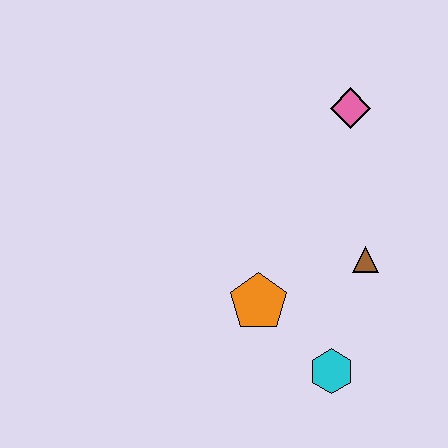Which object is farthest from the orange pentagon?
The pink diamond is farthest from the orange pentagon.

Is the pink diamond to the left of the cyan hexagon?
No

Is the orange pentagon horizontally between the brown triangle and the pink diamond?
No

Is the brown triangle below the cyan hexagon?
No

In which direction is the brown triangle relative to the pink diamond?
The brown triangle is below the pink diamond.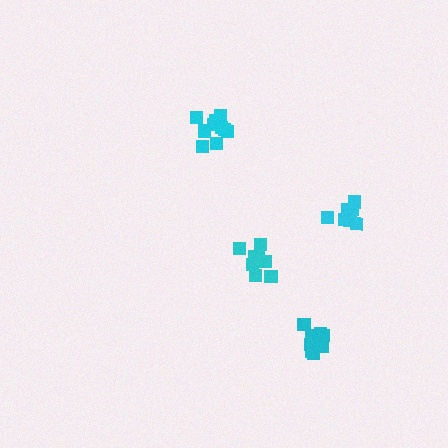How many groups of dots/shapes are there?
There are 4 groups.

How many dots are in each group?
Group 1: 8 dots, Group 2: 10 dots, Group 3: 8 dots, Group 4: 8 dots (34 total).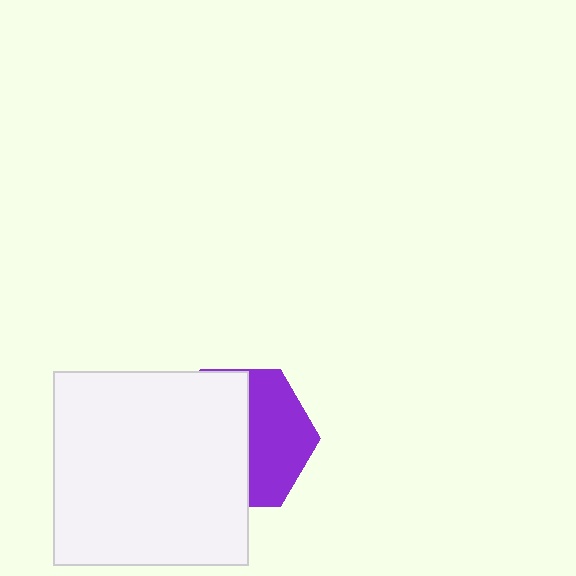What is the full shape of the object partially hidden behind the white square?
The partially hidden object is a purple hexagon.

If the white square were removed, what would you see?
You would see the complete purple hexagon.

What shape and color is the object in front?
The object in front is a white square.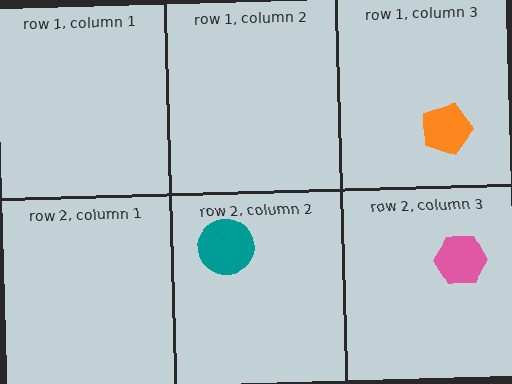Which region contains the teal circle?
The row 2, column 2 region.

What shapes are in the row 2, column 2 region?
The teal circle.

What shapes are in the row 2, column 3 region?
The pink hexagon.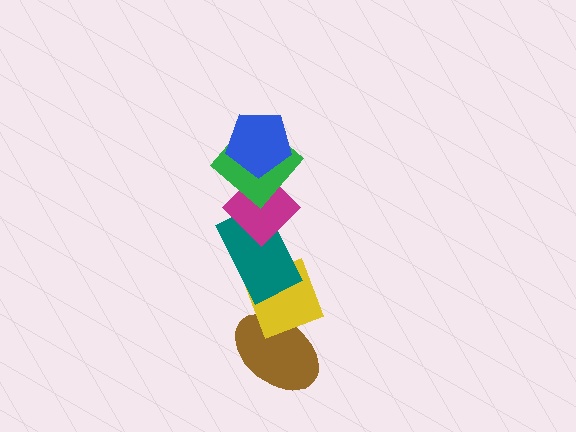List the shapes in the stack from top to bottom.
From top to bottom: the blue pentagon, the green diamond, the magenta diamond, the teal rectangle, the yellow diamond, the brown ellipse.